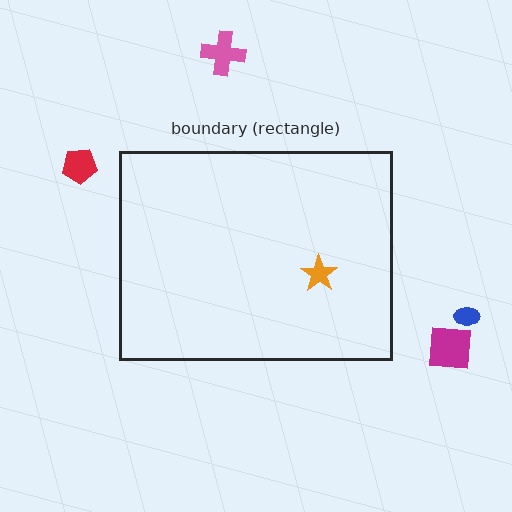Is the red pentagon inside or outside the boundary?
Outside.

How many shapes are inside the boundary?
1 inside, 4 outside.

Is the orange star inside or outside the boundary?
Inside.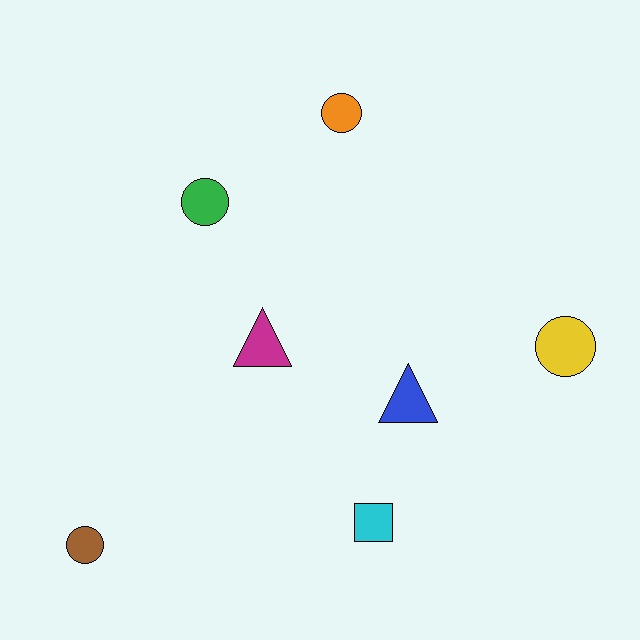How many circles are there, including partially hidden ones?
There are 4 circles.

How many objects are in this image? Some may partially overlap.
There are 7 objects.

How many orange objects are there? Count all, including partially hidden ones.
There is 1 orange object.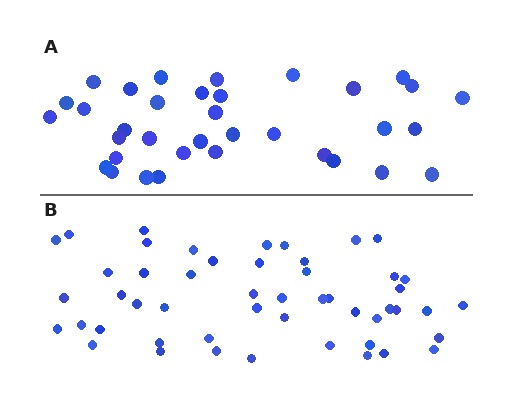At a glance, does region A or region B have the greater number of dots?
Region B (the bottom region) has more dots.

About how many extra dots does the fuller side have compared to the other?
Region B has approximately 15 more dots than region A.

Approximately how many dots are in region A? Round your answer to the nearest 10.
About 40 dots. (The exact count is 35, which rounds to 40.)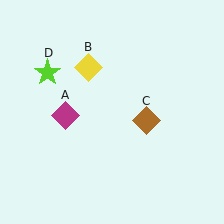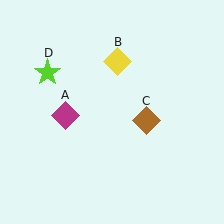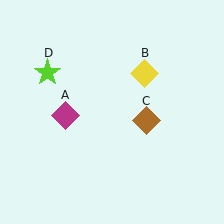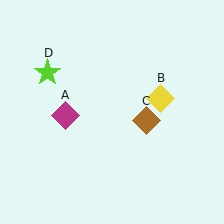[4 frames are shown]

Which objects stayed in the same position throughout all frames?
Magenta diamond (object A) and brown diamond (object C) and lime star (object D) remained stationary.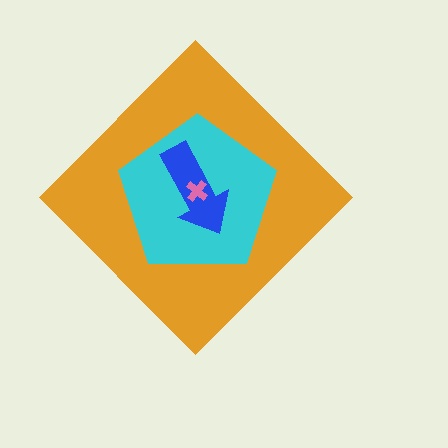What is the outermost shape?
The orange diamond.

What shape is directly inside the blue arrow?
The pink cross.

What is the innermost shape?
The pink cross.